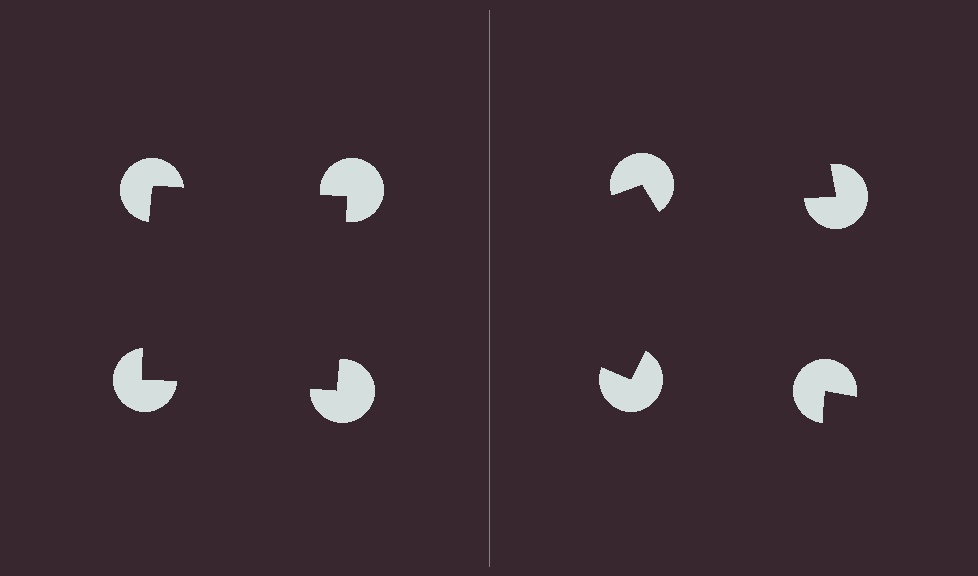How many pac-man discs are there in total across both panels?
8 — 4 on each side.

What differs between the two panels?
The pac-man discs are positioned identically on both sides; only the wedge orientations differ. On the left they align to a square; on the right they are misaligned.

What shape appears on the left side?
An illusory square.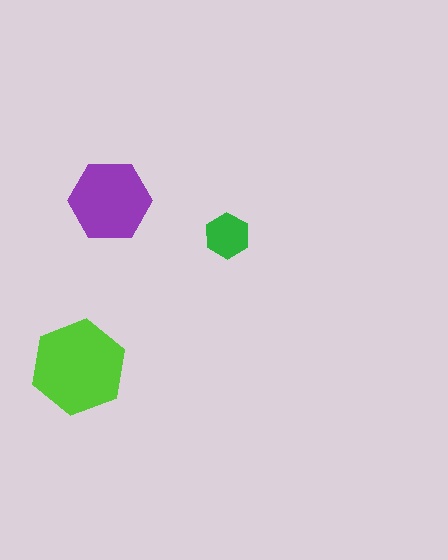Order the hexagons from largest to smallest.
the lime one, the purple one, the green one.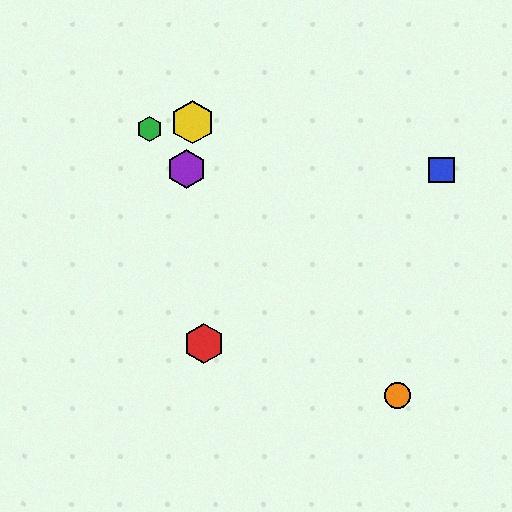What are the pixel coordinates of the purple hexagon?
The purple hexagon is at (187, 169).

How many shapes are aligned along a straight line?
3 shapes (the green hexagon, the purple hexagon, the orange circle) are aligned along a straight line.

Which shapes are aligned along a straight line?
The green hexagon, the purple hexagon, the orange circle are aligned along a straight line.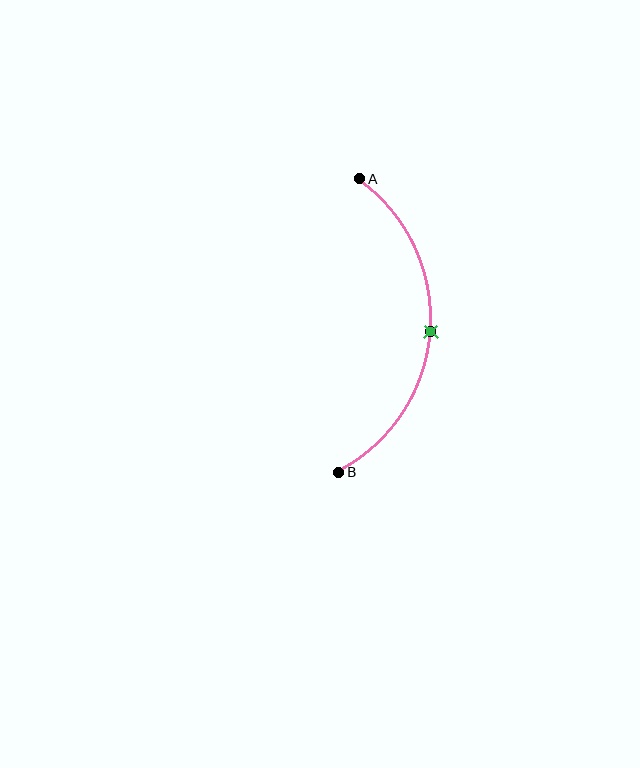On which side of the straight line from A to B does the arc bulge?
The arc bulges to the right of the straight line connecting A and B.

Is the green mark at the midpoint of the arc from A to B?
Yes. The green mark lies on the arc at equal arc-length from both A and B — it is the arc midpoint.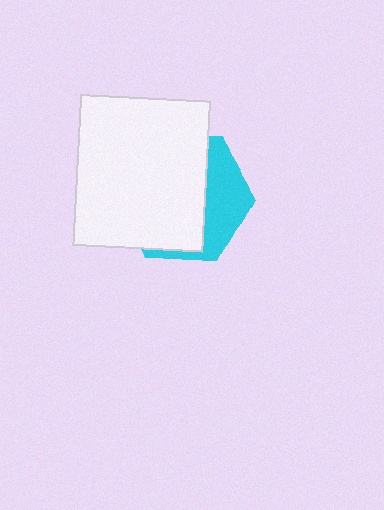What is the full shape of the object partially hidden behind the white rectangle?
The partially hidden object is a cyan hexagon.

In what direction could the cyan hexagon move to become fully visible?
The cyan hexagon could move right. That would shift it out from behind the white rectangle entirely.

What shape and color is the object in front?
The object in front is a white rectangle.